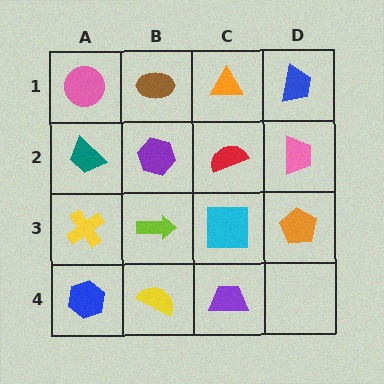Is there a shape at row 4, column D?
No, that cell is empty.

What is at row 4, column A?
A blue hexagon.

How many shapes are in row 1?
4 shapes.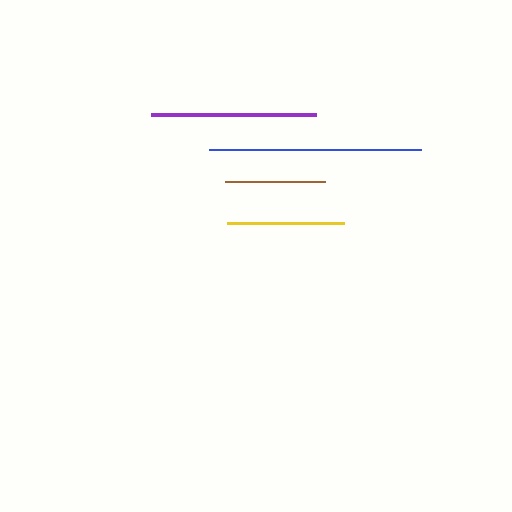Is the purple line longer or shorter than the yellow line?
The purple line is longer than the yellow line.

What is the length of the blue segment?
The blue segment is approximately 212 pixels long.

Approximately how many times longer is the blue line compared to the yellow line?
The blue line is approximately 1.8 times the length of the yellow line.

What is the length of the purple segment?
The purple segment is approximately 165 pixels long.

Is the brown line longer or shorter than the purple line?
The purple line is longer than the brown line.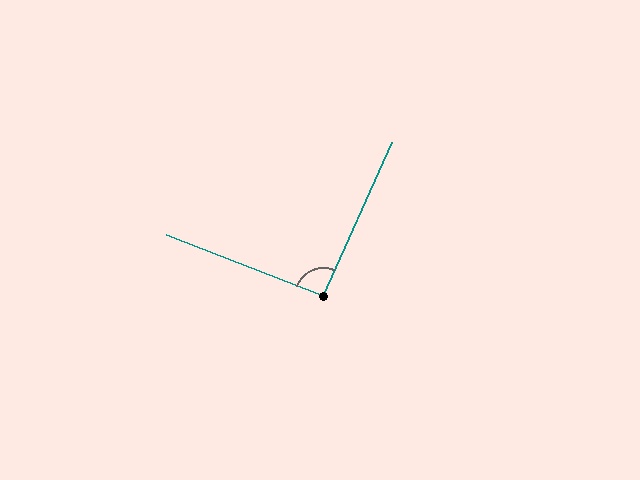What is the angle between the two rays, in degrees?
Approximately 93 degrees.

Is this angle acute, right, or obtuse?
It is approximately a right angle.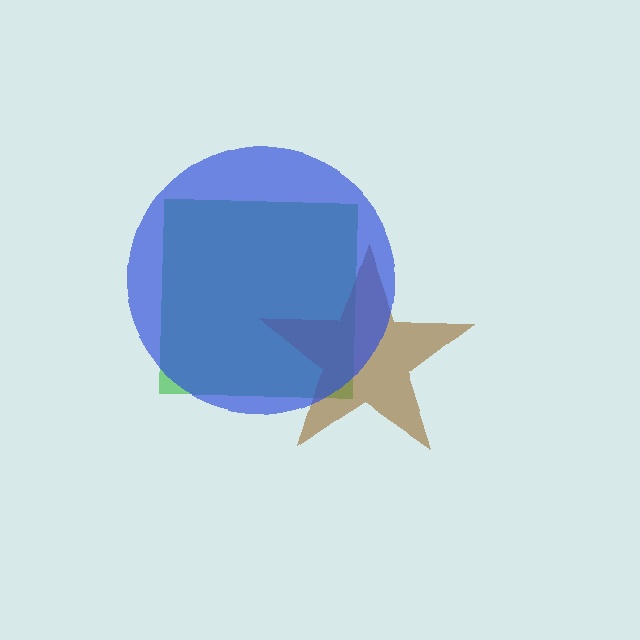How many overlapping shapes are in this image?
There are 3 overlapping shapes in the image.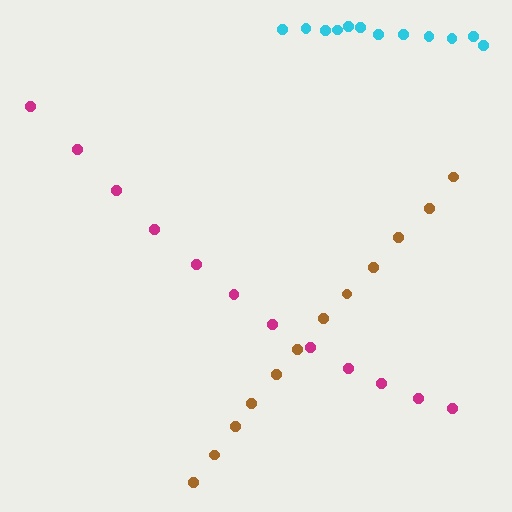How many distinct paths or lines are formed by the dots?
There are 3 distinct paths.